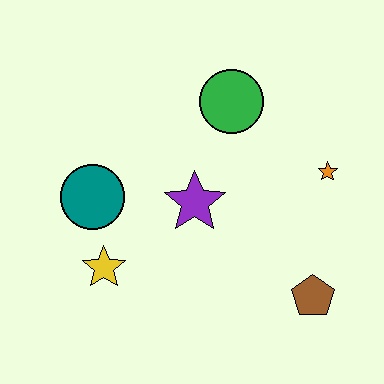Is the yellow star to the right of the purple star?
No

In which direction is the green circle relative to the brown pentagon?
The green circle is above the brown pentagon.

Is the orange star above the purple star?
Yes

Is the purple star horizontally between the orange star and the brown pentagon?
No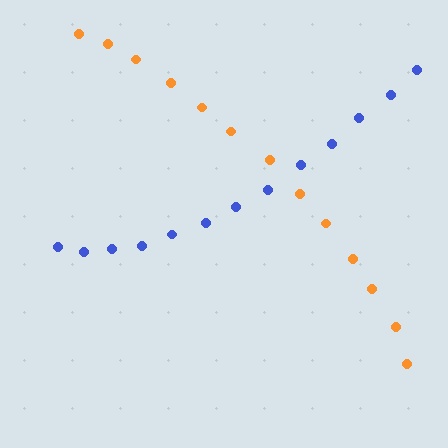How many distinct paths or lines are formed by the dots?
There are 2 distinct paths.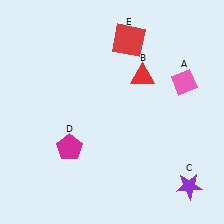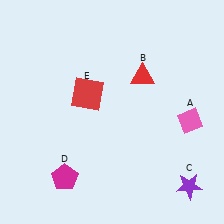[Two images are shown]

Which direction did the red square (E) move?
The red square (E) moved down.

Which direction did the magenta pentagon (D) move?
The magenta pentagon (D) moved down.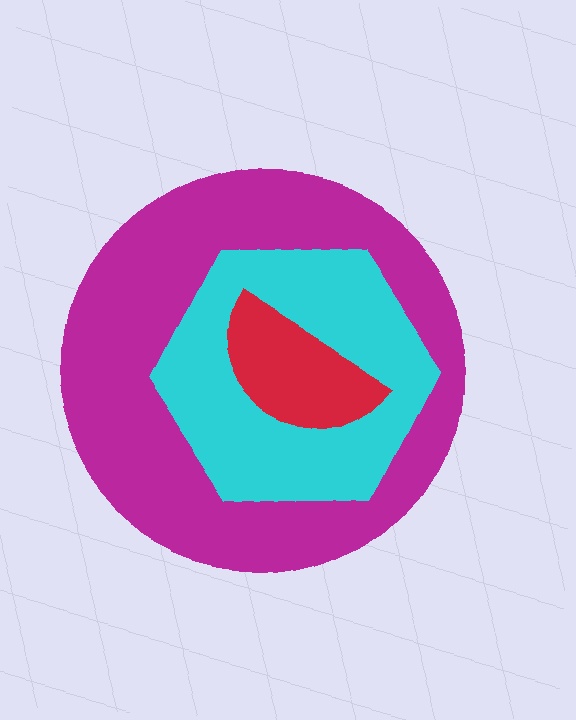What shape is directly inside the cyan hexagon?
The red semicircle.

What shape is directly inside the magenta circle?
The cyan hexagon.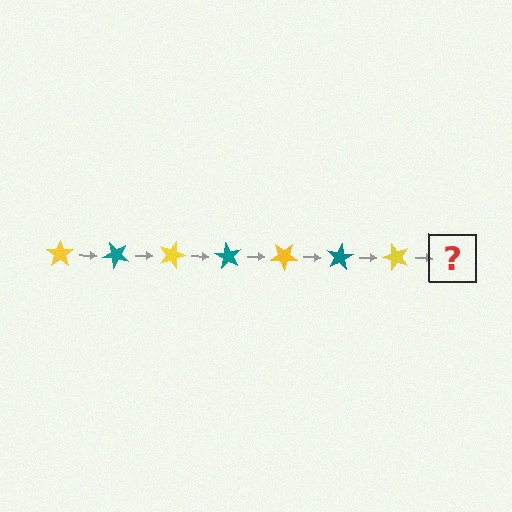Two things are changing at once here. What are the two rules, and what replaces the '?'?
The two rules are that it rotates 45 degrees each step and the color cycles through yellow and teal. The '?' should be a teal star, rotated 315 degrees from the start.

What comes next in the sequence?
The next element should be a teal star, rotated 315 degrees from the start.